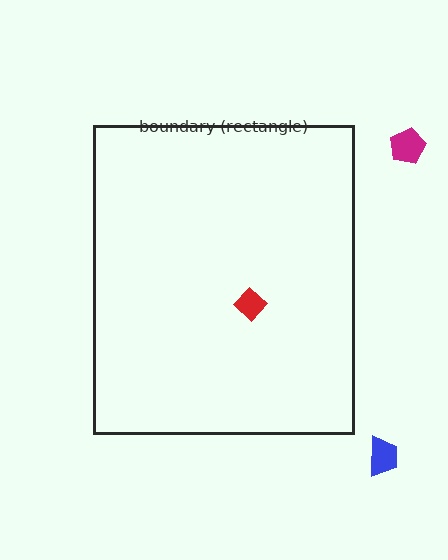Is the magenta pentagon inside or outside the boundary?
Outside.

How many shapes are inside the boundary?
1 inside, 2 outside.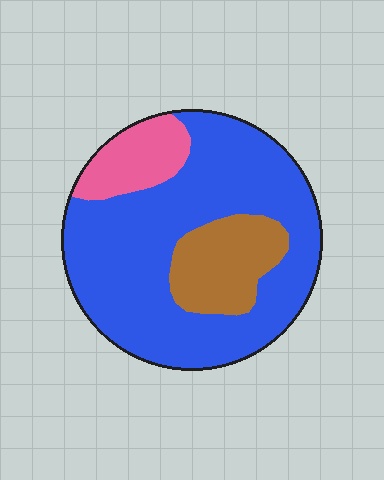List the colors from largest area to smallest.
From largest to smallest: blue, brown, pink.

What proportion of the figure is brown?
Brown takes up less than a quarter of the figure.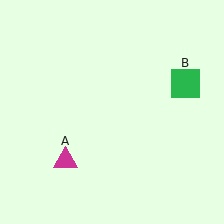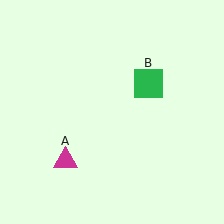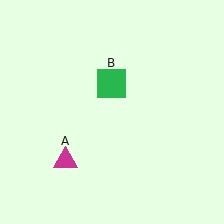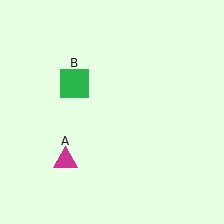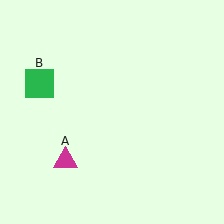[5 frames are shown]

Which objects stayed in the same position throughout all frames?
Magenta triangle (object A) remained stationary.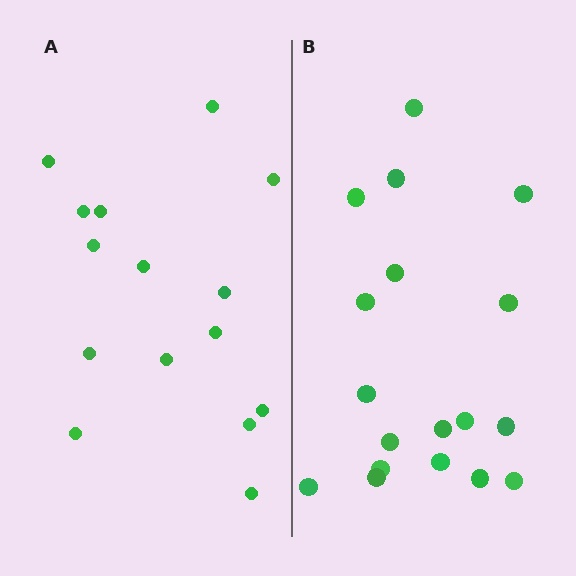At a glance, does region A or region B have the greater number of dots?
Region B (the right region) has more dots.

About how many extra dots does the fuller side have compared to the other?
Region B has just a few more — roughly 2 or 3 more dots than region A.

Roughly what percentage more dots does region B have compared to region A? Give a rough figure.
About 20% more.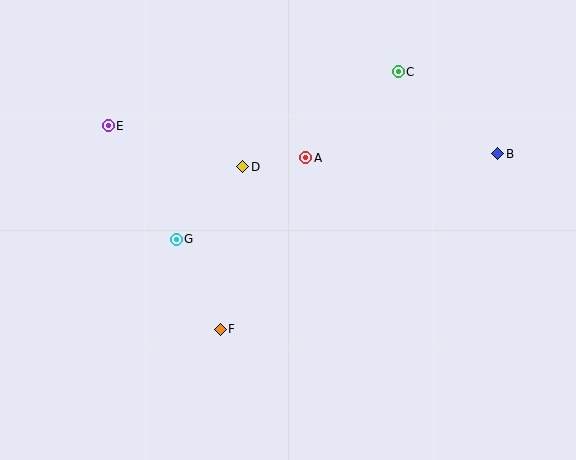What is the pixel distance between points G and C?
The distance between G and C is 279 pixels.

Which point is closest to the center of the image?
Point A at (306, 158) is closest to the center.